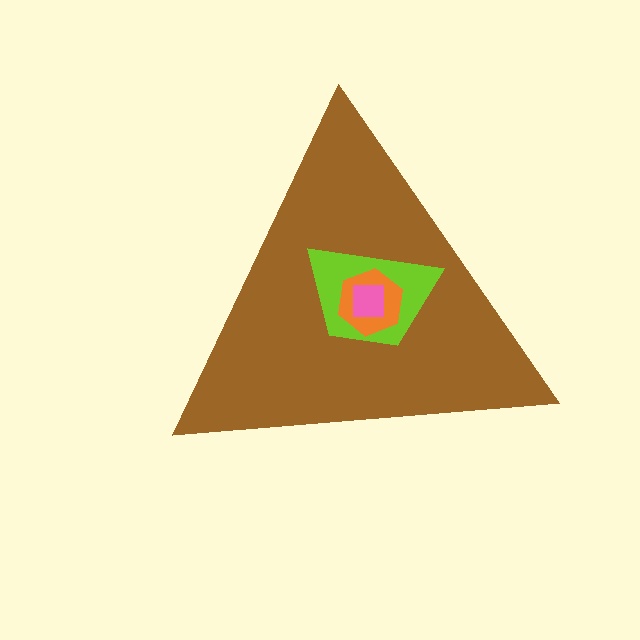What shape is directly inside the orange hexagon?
The pink square.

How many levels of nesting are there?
4.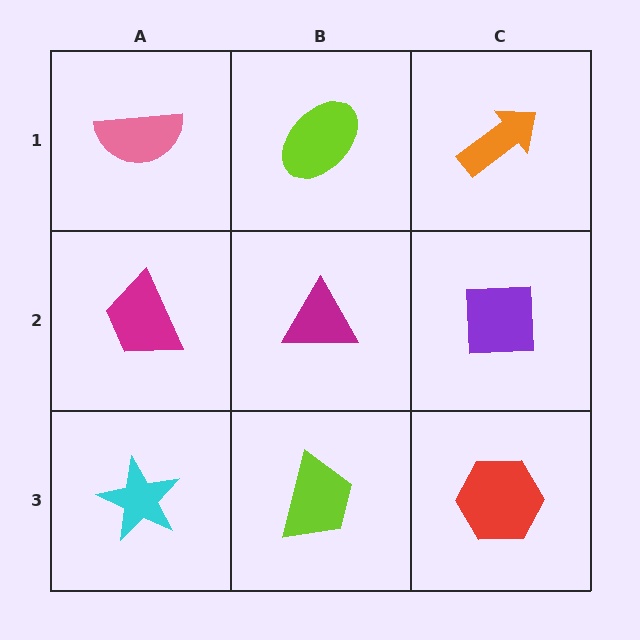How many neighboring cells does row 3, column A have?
2.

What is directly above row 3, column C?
A purple square.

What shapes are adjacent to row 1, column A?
A magenta trapezoid (row 2, column A), a lime ellipse (row 1, column B).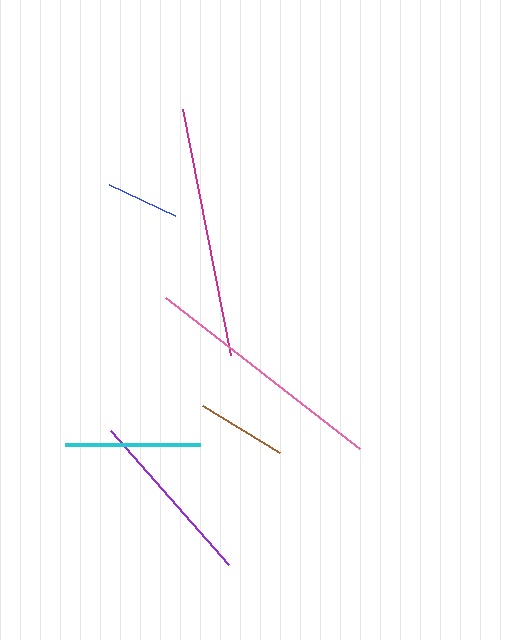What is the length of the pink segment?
The pink segment is approximately 246 pixels long.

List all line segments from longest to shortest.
From longest to shortest: magenta, pink, purple, cyan, brown, blue.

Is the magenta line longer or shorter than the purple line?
The magenta line is longer than the purple line.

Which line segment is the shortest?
The blue line is the shortest at approximately 73 pixels.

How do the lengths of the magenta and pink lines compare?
The magenta and pink lines are approximately the same length.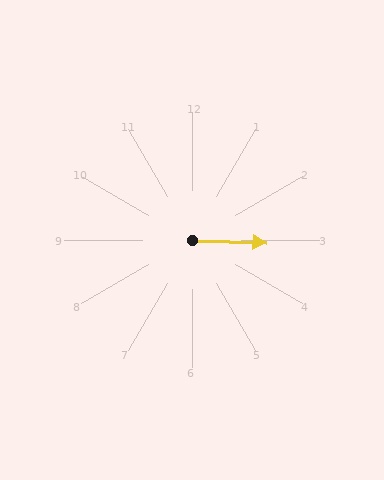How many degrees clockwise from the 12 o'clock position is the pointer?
Approximately 92 degrees.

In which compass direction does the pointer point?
East.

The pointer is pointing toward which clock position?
Roughly 3 o'clock.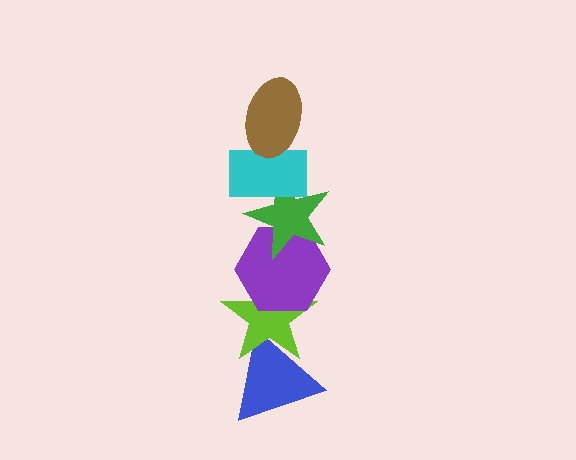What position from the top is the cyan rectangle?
The cyan rectangle is 2nd from the top.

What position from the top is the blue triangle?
The blue triangle is 6th from the top.